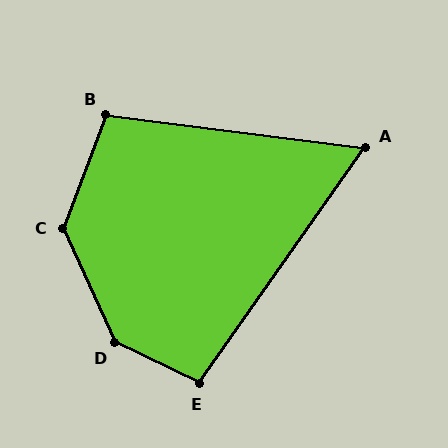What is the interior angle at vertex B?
Approximately 103 degrees (obtuse).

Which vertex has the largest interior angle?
D, at approximately 140 degrees.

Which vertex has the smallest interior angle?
A, at approximately 62 degrees.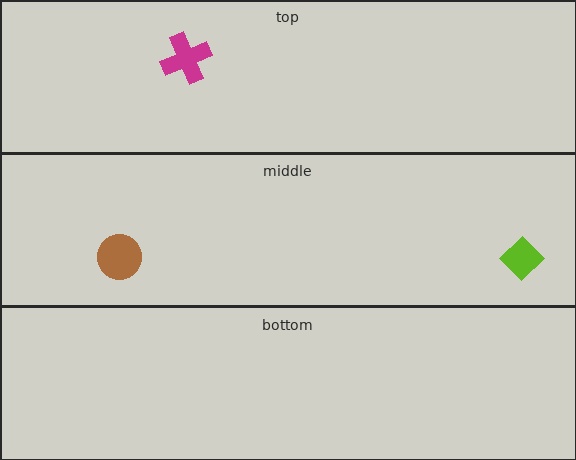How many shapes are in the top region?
1.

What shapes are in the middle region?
The brown circle, the lime diamond.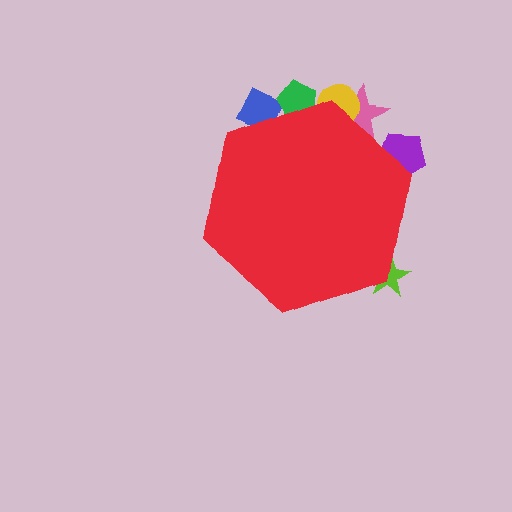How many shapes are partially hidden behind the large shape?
6 shapes are partially hidden.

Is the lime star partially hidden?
Yes, the lime star is partially hidden behind the red hexagon.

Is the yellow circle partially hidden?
Yes, the yellow circle is partially hidden behind the red hexagon.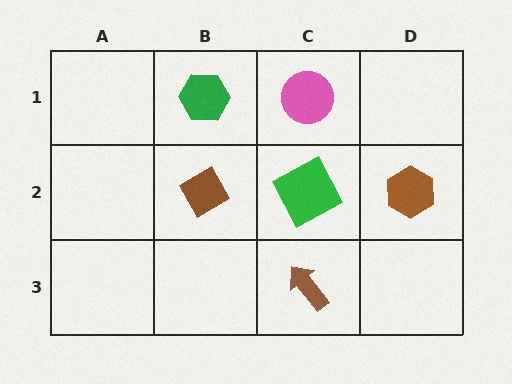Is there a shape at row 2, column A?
No, that cell is empty.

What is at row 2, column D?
A brown hexagon.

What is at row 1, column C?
A pink circle.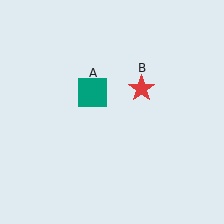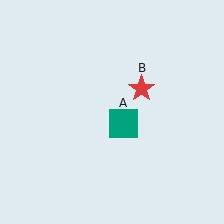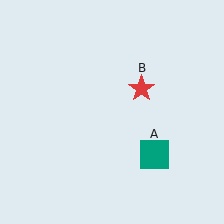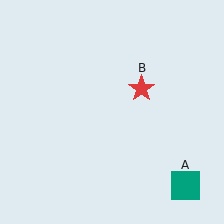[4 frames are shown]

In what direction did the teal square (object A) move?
The teal square (object A) moved down and to the right.